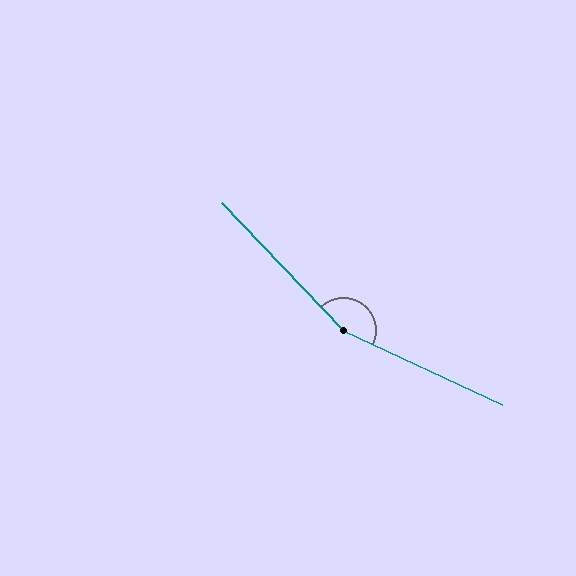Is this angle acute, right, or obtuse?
It is obtuse.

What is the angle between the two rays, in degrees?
Approximately 159 degrees.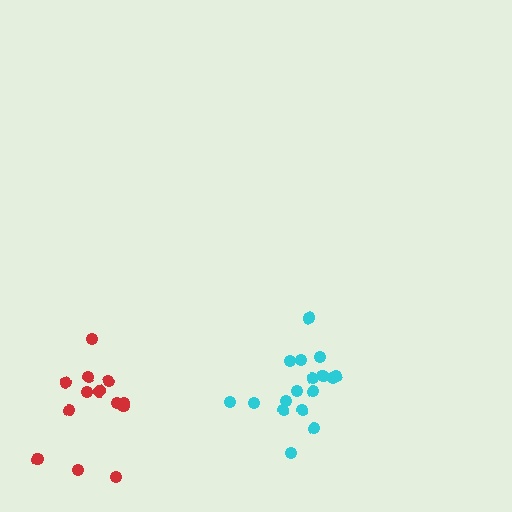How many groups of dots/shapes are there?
There are 2 groups.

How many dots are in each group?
Group 1: 13 dots, Group 2: 17 dots (30 total).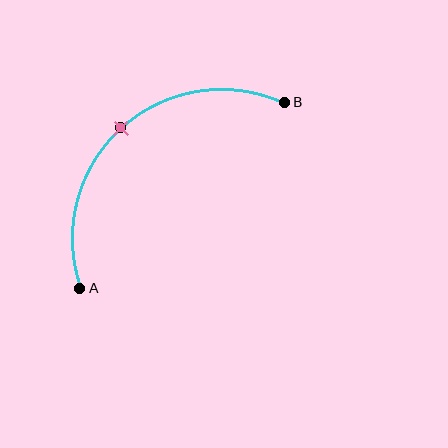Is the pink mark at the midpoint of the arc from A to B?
Yes. The pink mark lies on the arc at equal arc-length from both A and B — it is the arc midpoint.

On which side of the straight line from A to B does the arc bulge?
The arc bulges above and to the left of the straight line connecting A and B.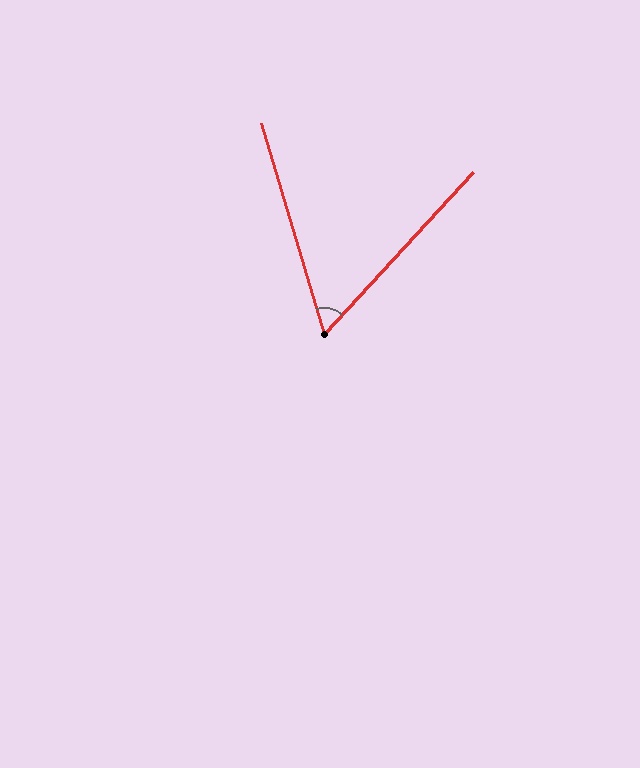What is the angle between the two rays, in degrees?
Approximately 59 degrees.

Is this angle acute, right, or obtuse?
It is acute.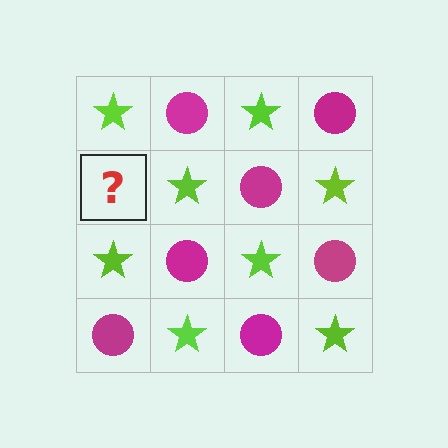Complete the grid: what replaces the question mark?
The question mark should be replaced with a magenta circle.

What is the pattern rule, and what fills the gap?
The rule is that it alternates lime star and magenta circle in a checkerboard pattern. The gap should be filled with a magenta circle.